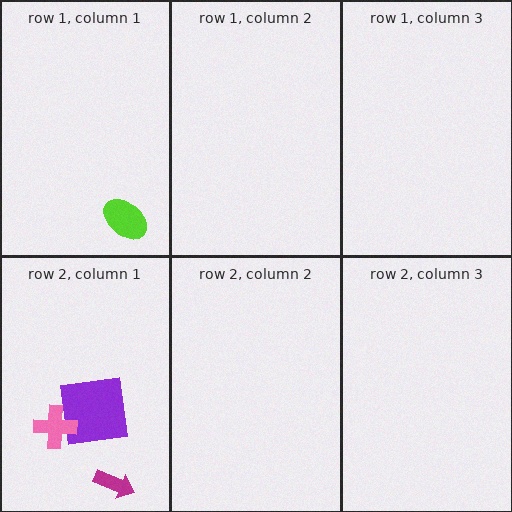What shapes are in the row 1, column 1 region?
The lime ellipse.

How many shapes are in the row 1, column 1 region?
1.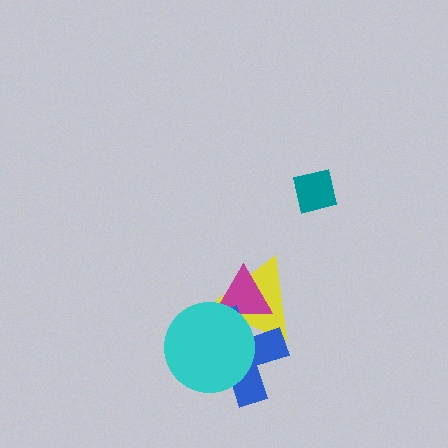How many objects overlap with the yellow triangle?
3 objects overlap with the yellow triangle.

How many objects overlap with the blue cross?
3 objects overlap with the blue cross.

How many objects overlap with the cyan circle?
3 objects overlap with the cyan circle.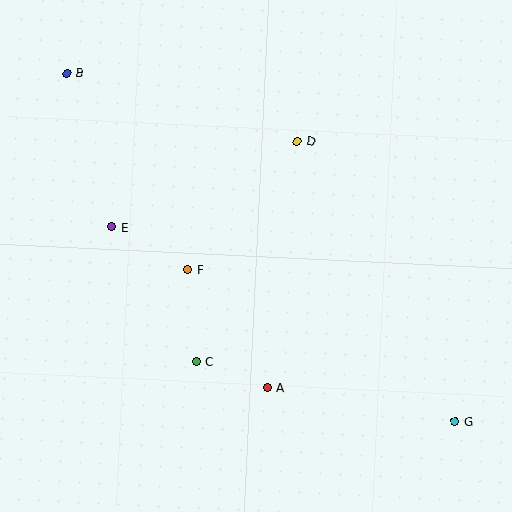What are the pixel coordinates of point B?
Point B is at (67, 73).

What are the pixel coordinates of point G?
Point G is at (455, 421).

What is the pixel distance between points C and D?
The distance between C and D is 242 pixels.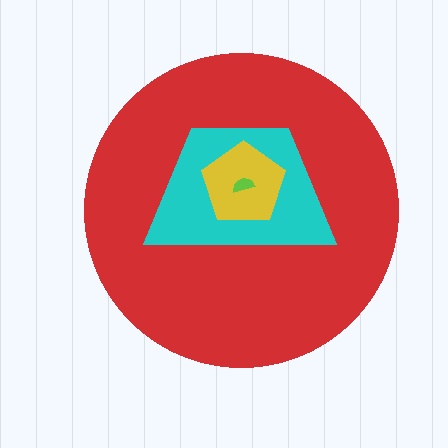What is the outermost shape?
The red circle.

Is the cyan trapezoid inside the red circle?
Yes.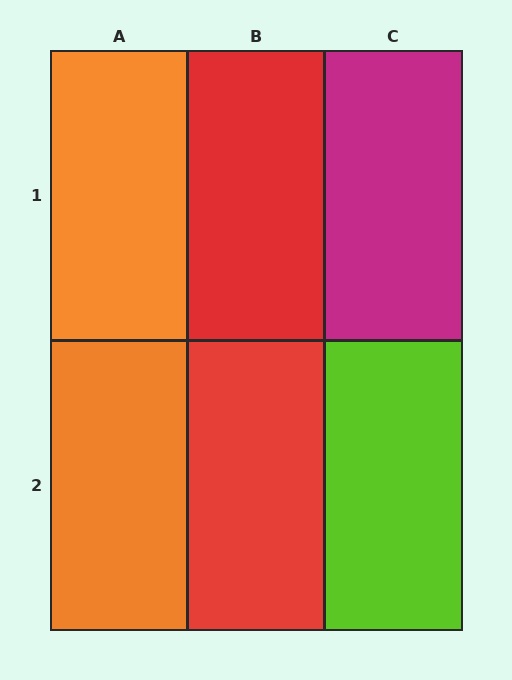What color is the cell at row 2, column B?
Red.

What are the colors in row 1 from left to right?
Orange, red, magenta.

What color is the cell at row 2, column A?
Orange.